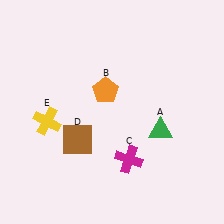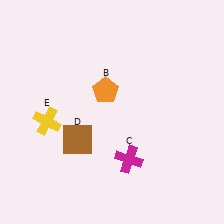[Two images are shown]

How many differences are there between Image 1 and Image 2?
There is 1 difference between the two images.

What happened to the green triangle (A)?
The green triangle (A) was removed in Image 2. It was in the bottom-right area of Image 1.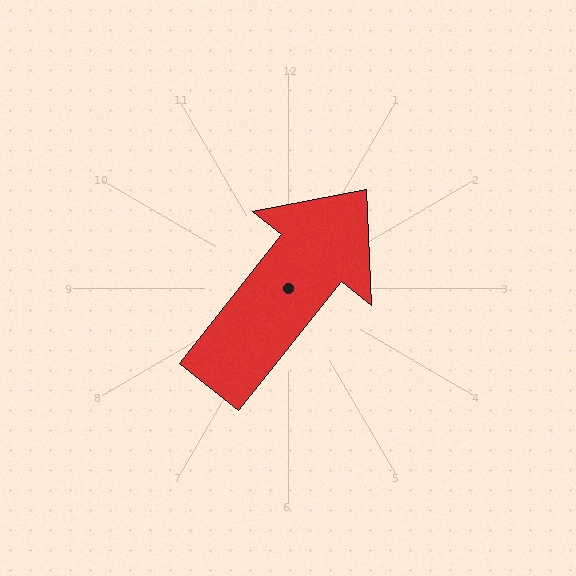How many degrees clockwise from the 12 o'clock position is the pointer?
Approximately 39 degrees.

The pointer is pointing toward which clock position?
Roughly 1 o'clock.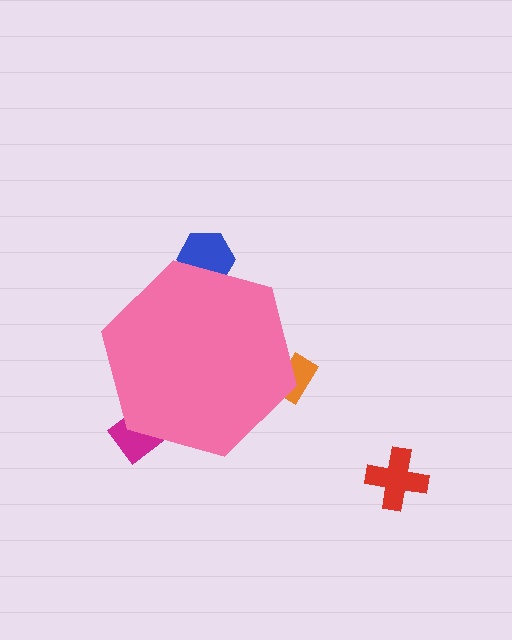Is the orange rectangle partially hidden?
Yes, the orange rectangle is partially hidden behind the pink hexagon.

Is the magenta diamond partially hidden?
Yes, the magenta diamond is partially hidden behind the pink hexagon.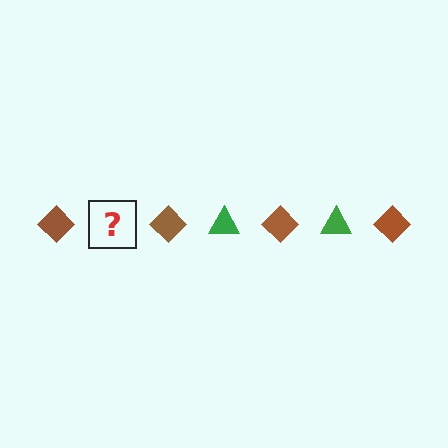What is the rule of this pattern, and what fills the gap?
The rule is that the pattern alternates between brown diamond and green triangle. The gap should be filled with a green triangle.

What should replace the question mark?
The question mark should be replaced with a green triangle.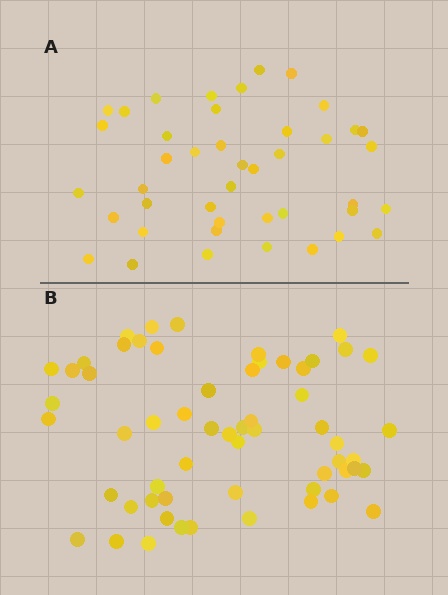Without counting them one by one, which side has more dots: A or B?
Region B (the bottom region) has more dots.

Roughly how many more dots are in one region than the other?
Region B has approximately 15 more dots than region A.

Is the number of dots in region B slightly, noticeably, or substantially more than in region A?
Region B has noticeably more, but not dramatically so. The ratio is roughly 1.4 to 1.